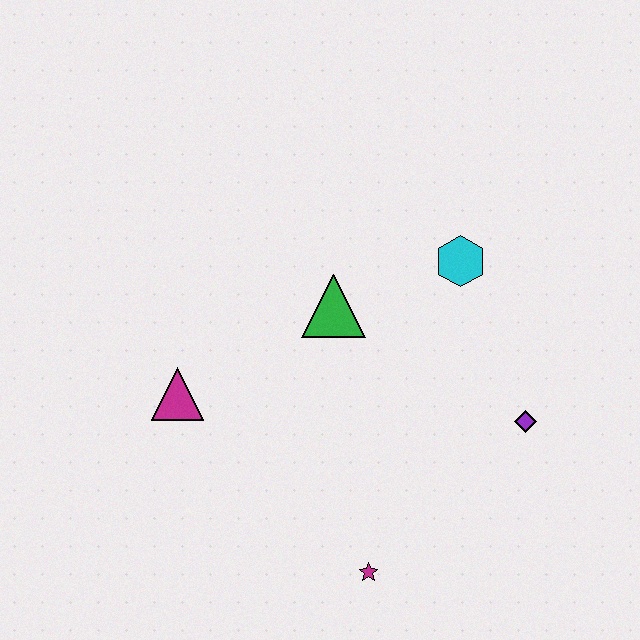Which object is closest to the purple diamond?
The cyan hexagon is closest to the purple diamond.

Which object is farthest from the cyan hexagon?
The magenta star is farthest from the cyan hexagon.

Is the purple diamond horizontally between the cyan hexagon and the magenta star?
No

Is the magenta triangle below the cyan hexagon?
Yes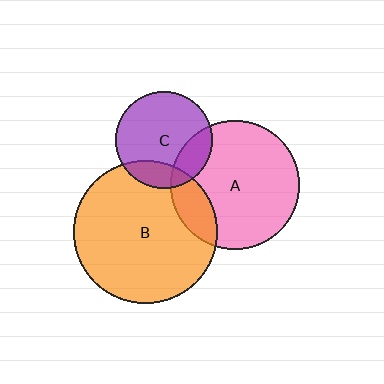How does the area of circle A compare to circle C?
Approximately 1.8 times.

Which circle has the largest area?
Circle B (orange).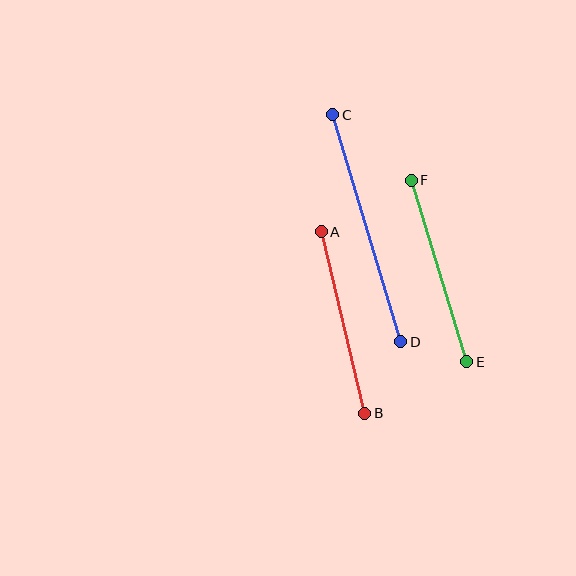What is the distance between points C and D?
The distance is approximately 237 pixels.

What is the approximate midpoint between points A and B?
The midpoint is at approximately (343, 323) pixels.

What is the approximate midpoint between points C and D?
The midpoint is at approximately (367, 228) pixels.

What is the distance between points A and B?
The distance is approximately 186 pixels.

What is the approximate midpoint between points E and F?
The midpoint is at approximately (439, 271) pixels.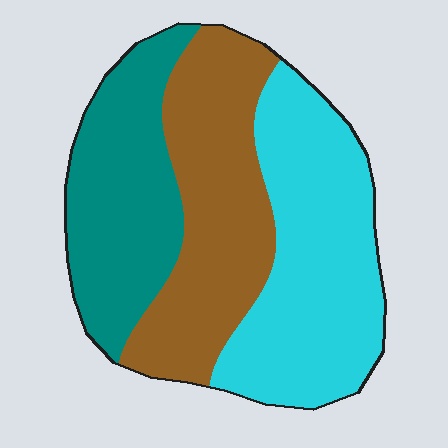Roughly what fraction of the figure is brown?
Brown takes up between a quarter and a half of the figure.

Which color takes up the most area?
Cyan, at roughly 40%.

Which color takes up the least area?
Teal, at roughly 30%.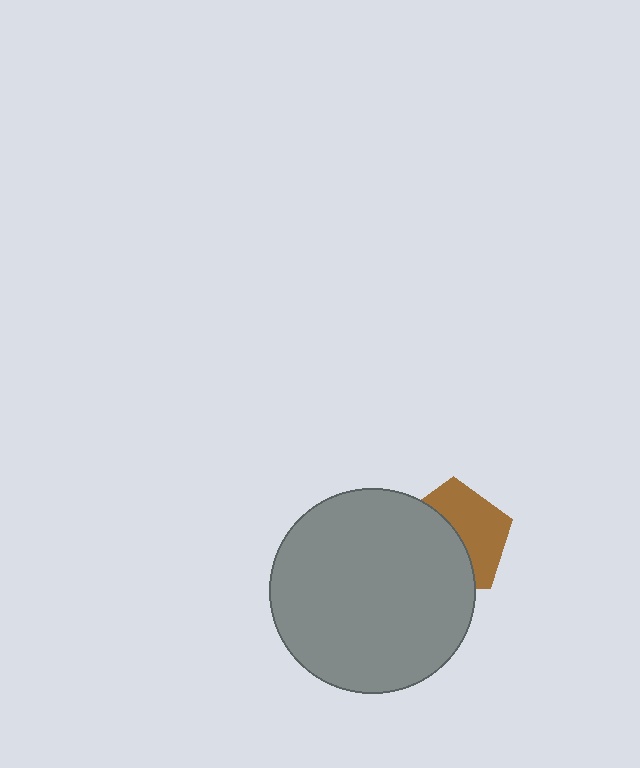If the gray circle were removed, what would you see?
You would see the complete brown pentagon.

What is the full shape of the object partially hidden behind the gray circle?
The partially hidden object is a brown pentagon.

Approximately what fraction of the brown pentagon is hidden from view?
Roughly 52% of the brown pentagon is hidden behind the gray circle.